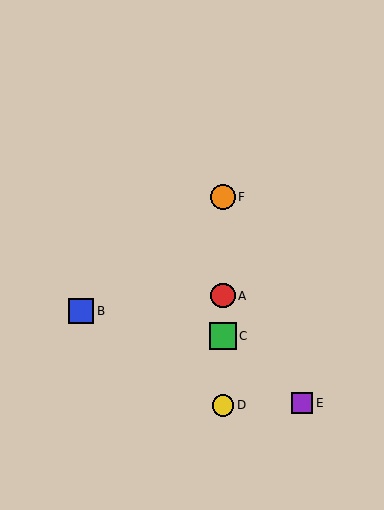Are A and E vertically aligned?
No, A is at x≈223 and E is at x≈302.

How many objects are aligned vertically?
4 objects (A, C, D, F) are aligned vertically.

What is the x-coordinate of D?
Object D is at x≈223.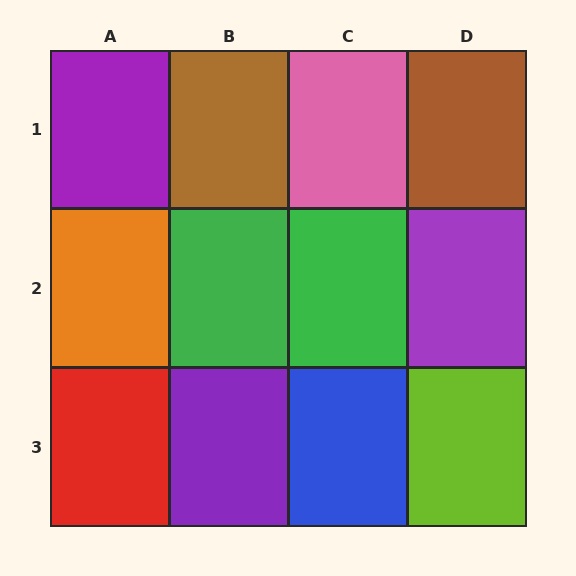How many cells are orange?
1 cell is orange.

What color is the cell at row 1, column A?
Purple.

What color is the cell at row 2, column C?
Green.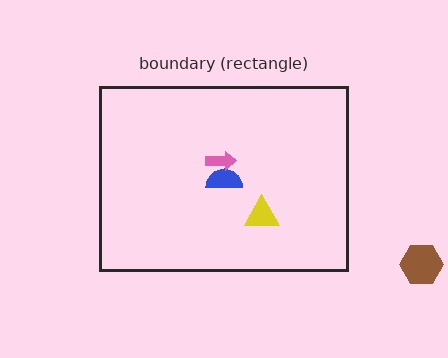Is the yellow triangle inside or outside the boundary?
Inside.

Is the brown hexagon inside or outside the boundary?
Outside.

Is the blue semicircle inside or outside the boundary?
Inside.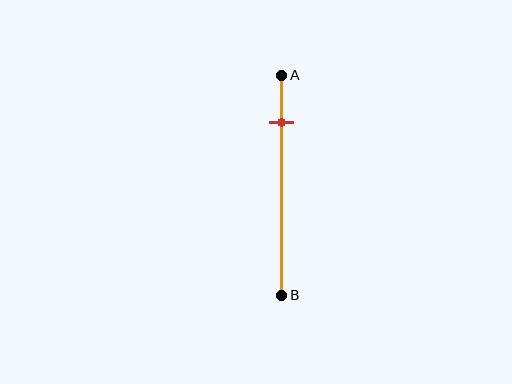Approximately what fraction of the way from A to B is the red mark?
The red mark is approximately 20% of the way from A to B.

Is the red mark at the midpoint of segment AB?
No, the mark is at about 20% from A, not at the 50% midpoint.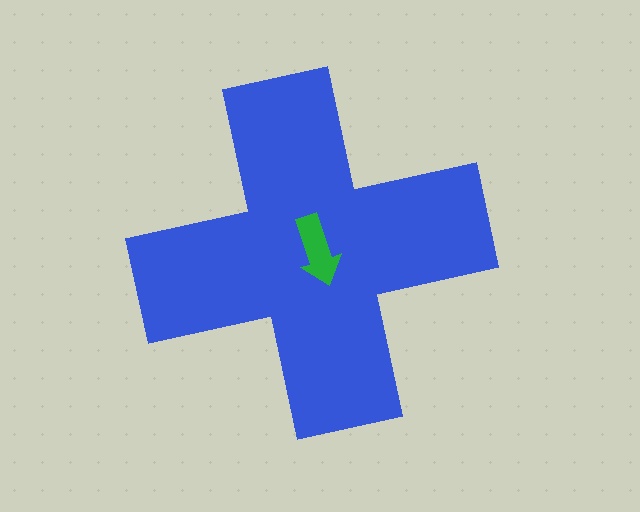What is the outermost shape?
The blue cross.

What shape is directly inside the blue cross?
The green arrow.